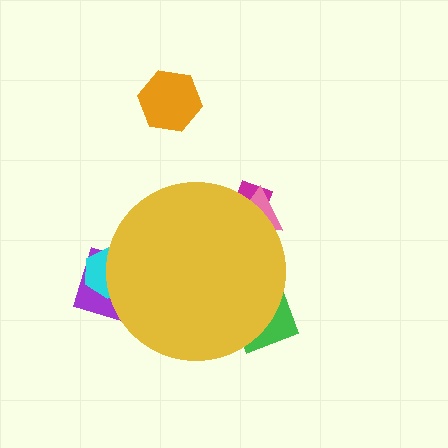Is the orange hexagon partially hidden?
No, the orange hexagon is fully visible.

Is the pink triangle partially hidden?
Yes, the pink triangle is partially hidden behind the yellow circle.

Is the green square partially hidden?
Yes, the green square is partially hidden behind the yellow circle.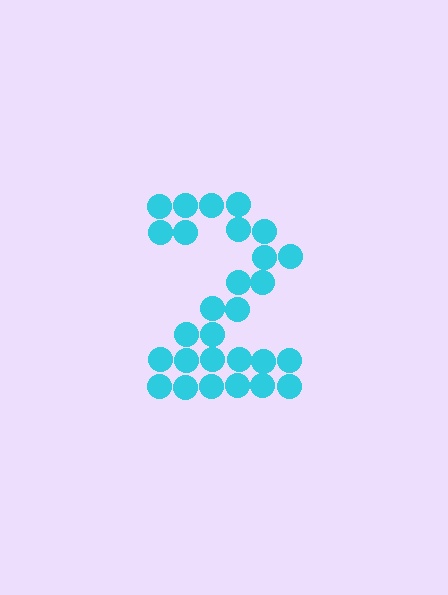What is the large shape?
The large shape is the digit 2.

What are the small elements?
The small elements are circles.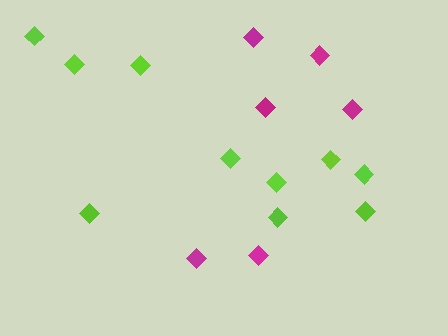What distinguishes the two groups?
There are 2 groups: one group of lime diamonds (10) and one group of magenta diamonds (6).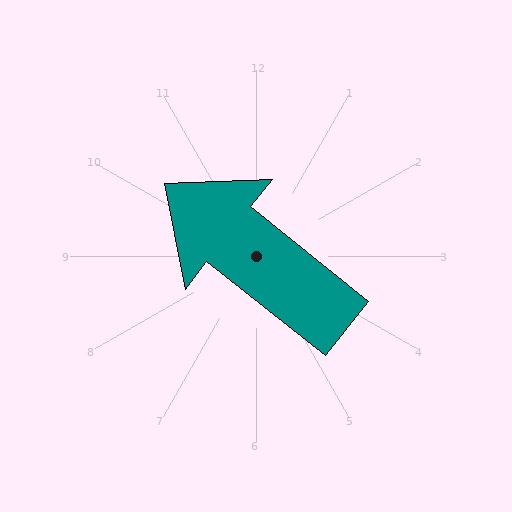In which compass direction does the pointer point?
Northwest.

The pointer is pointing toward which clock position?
Roughly 10 o'clock.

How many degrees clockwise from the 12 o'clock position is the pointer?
Approximately 308 degrees.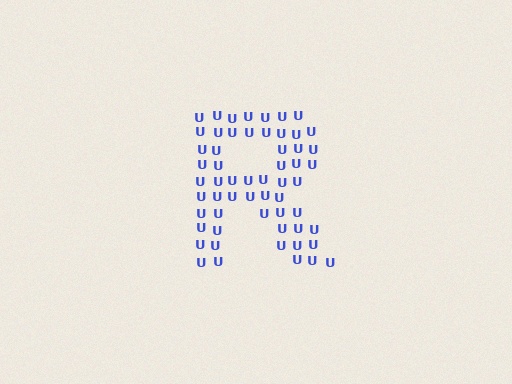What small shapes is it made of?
It is made of small letter U's.